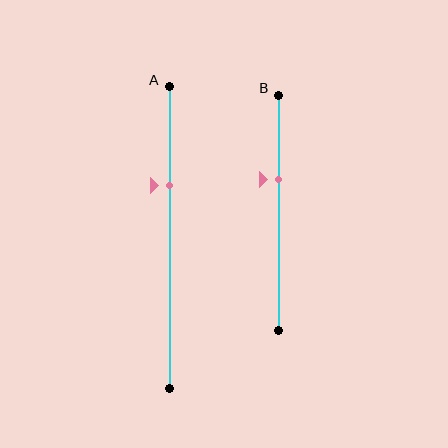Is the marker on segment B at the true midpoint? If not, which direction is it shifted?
No, the marker on segment B is shifted upward by about 14% of the segment length.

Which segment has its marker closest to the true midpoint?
Segment B has its marker closest to the true midpoint.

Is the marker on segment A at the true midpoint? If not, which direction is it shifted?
No, the marker on segment A is shifted upward by about 17% of the segment length.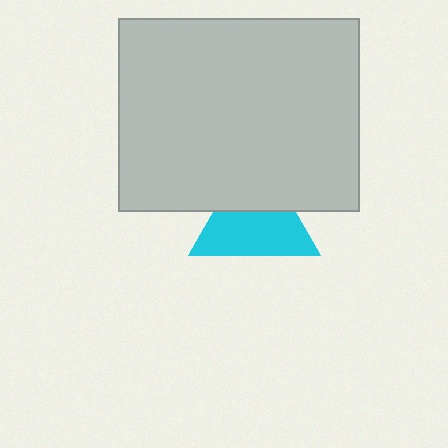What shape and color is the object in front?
The object in front is a light gray rectangle.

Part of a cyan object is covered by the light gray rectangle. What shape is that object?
It is a triangle.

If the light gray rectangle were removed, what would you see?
You would see the complete cyan triangle.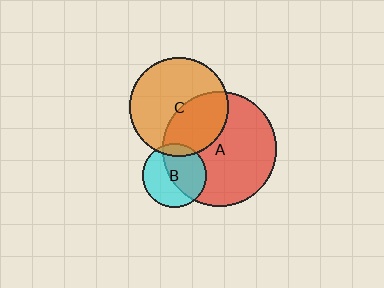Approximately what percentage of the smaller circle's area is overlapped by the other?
Approximately 10%.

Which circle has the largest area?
Circle A (red).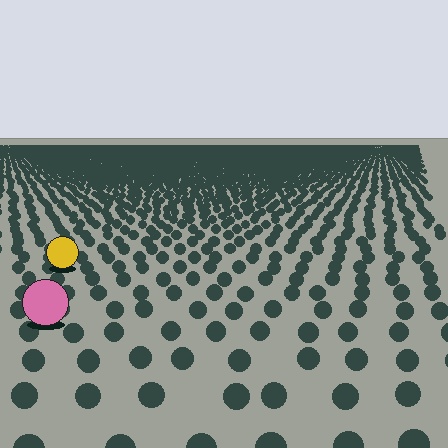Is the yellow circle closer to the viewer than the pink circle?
No. The pink circle is closer — you can tell from the texture gradient: the ground texture is coarser near it.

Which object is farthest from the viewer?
The yellow circle is farthest from the viewer. It appears smaller and the ground texture around it is denser.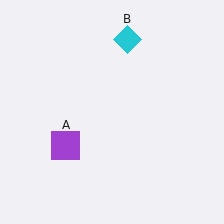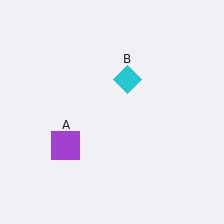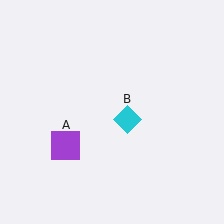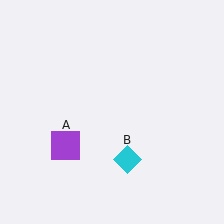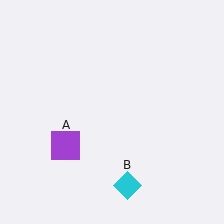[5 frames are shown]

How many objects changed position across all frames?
1 object changed position: cyan diamond (object B).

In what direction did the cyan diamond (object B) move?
The cyan diamond (object B) moved down.